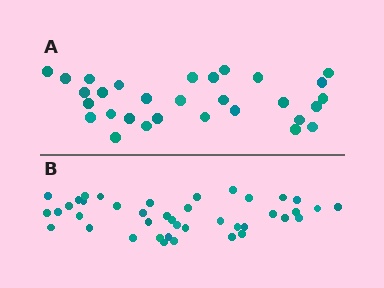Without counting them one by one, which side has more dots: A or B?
Region B (the bottom region) has more dots.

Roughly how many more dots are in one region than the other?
Region B has roughly 12 or so more dots than region A.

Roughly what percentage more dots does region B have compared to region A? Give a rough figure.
About 35% more.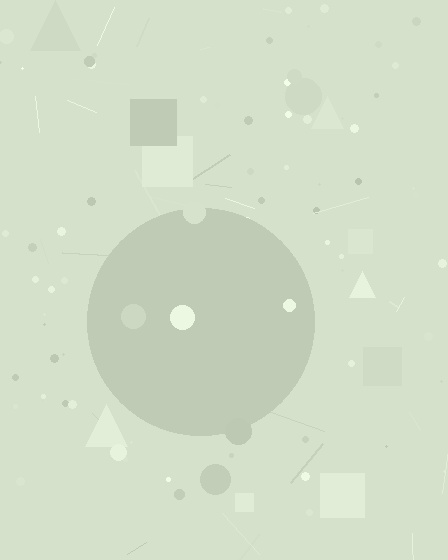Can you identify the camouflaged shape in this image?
The camouflaged shape is a circle.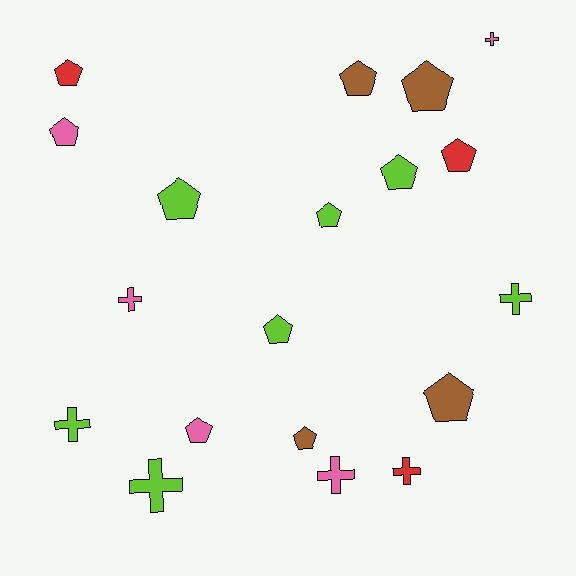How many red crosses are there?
There is 1 red cross.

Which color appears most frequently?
Lime, with 7 objects.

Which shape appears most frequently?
Pentagon, with 12 objects.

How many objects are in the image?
There are 19 objects.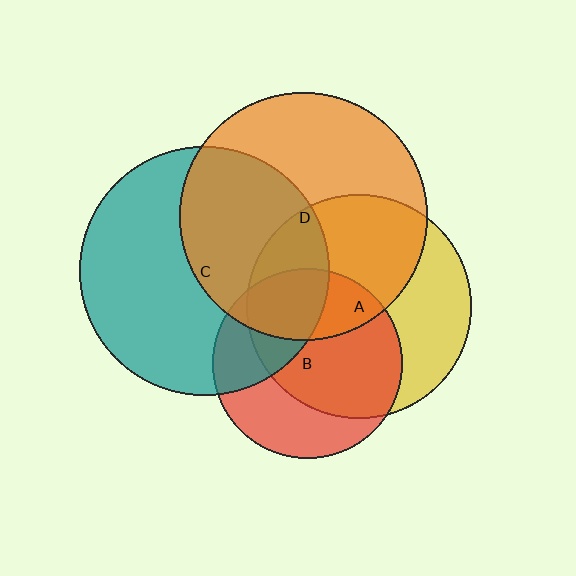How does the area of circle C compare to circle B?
Approximately 1.7 times.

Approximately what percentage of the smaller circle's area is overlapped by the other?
Approximately 65%.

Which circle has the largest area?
Circle C (teal).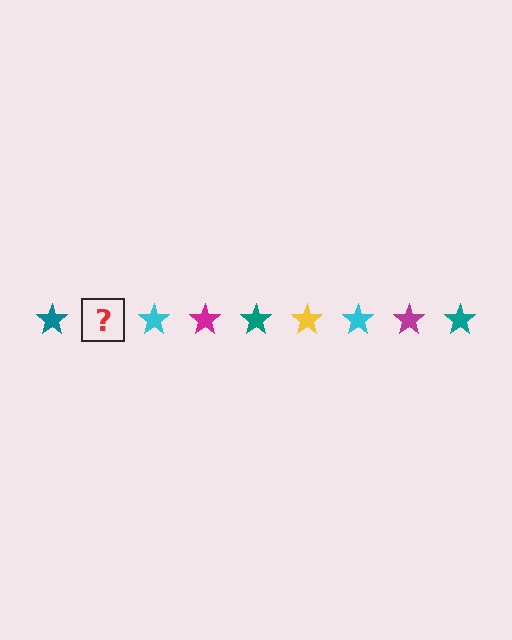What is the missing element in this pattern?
The missing element is a yellow star.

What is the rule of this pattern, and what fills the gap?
The rule is that the pattern cycles through teal, yellow, cyan, magenta stars. The gap should be filled with a yellow star.